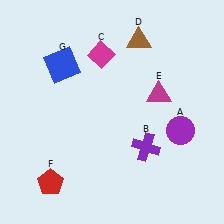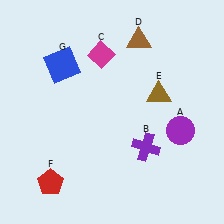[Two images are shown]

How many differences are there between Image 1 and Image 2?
There is 1 difference between the two images.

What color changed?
The triangle (E) changed from magenta in Image 1 to brown in Image 2.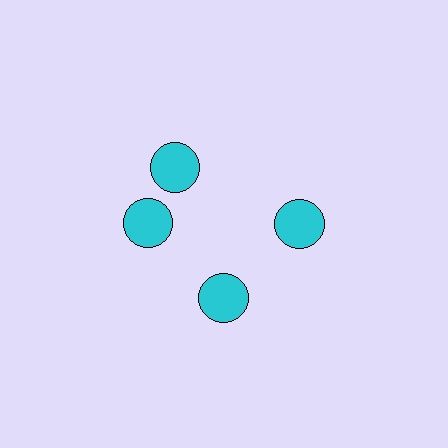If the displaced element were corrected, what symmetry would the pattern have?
It would have 4-fold rotational symmetry — the pattern would map onto itself every 90 degrees.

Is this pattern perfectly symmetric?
No. The 4 cyan circles are arranged in a ring, but one element near the 12 o'clock position is rotated out of alignment along the ring, breaking the 4-fold rotational symmetry.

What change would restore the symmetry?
The symmetry would be restored by rotating it back into even spacing with its neighbors so that all 4 circles sit at equal angles and equal distance from the center.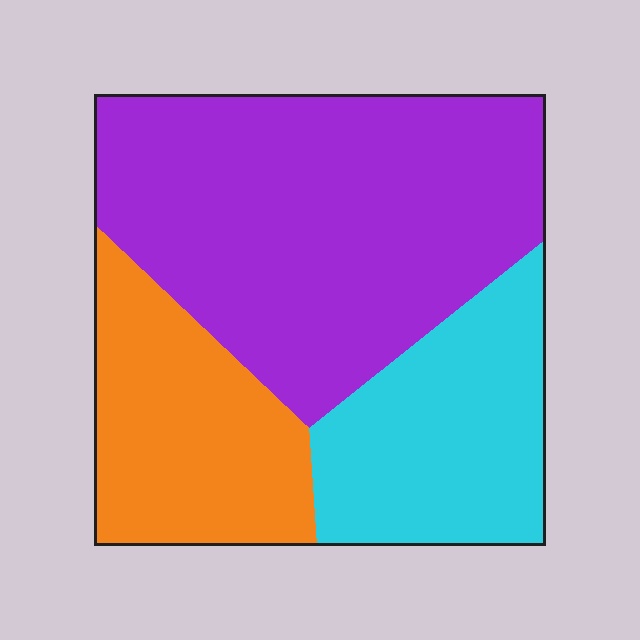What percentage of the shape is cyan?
Cyan takes up between a sixth and a third of the shape.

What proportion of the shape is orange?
Orange takes up about one quarter (1/4) of the shape.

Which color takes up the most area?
Purple, at roughly 50%.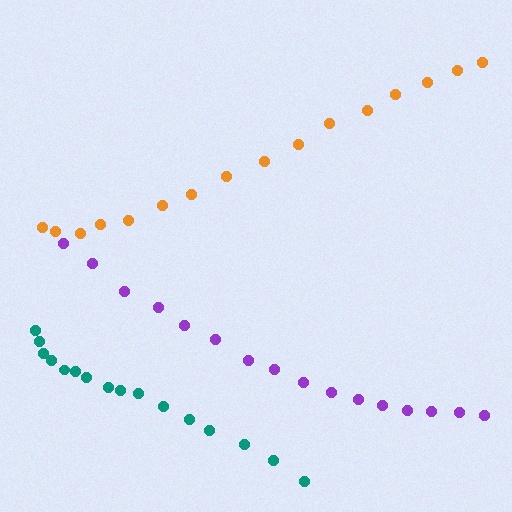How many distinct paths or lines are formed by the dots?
There are 3 distinct paths.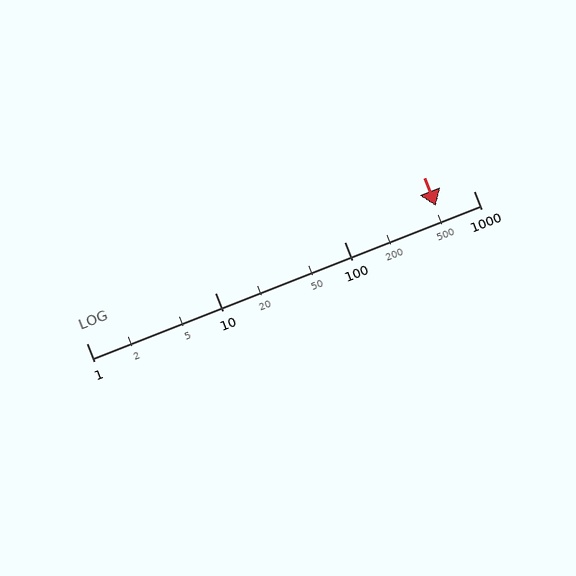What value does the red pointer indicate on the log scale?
The pointer indicates approximately 510.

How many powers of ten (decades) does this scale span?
The scale spans 3 decades, from 1 to 1000.